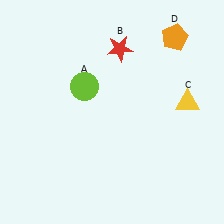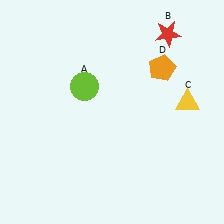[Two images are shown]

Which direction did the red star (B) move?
The red star (B) moved right.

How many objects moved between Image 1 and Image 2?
2 objects moved between the two images.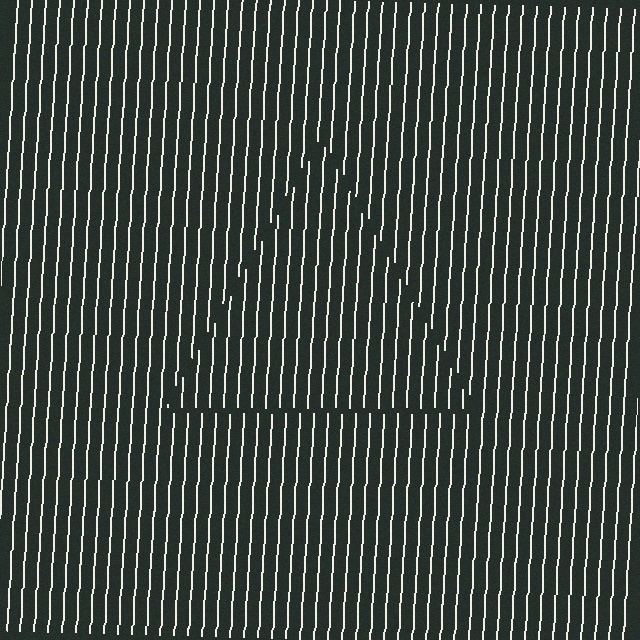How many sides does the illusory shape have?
3 sides — the line-ends trace a triangle.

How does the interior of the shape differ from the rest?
The interior of the shape contains the same grating, shifted by half a period — the contour is defined by the phase discontinuity where line-ends from the inner and outer gratings abut.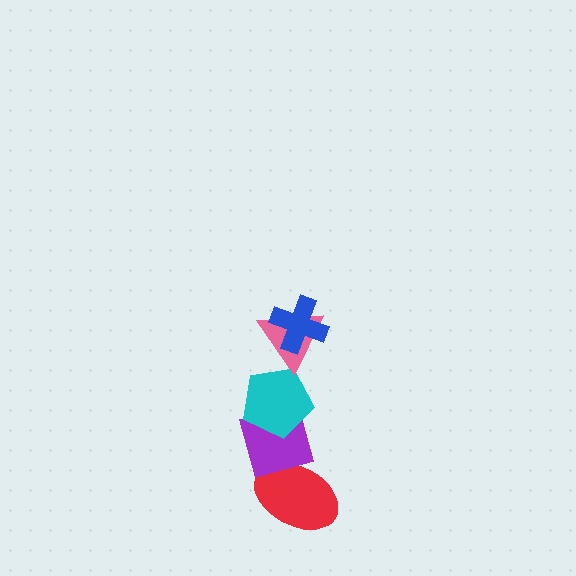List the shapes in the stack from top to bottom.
From top to bottom: the blue cross, the pink triangle, the cyan pentagon, the purple diamond, the red ellipse.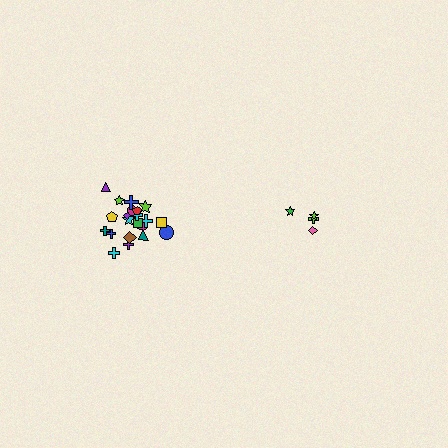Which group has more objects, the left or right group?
The left group.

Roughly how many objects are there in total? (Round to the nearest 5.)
Roughly 25 objects in total.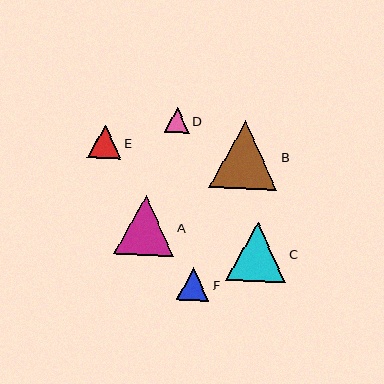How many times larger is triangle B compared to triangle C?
Triangle B is approximately 1.1 times the size of triangle C.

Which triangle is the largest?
Triangle B is the largest with a size of approximately 68 pixels.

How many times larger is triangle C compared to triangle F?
Triangle C is approximately 1.8 times the size of triangle F.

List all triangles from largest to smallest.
From largest to smallest: B, A, C, E, F, D.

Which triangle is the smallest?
Triangle D is the smallest with a size of approximately 25 pixels.